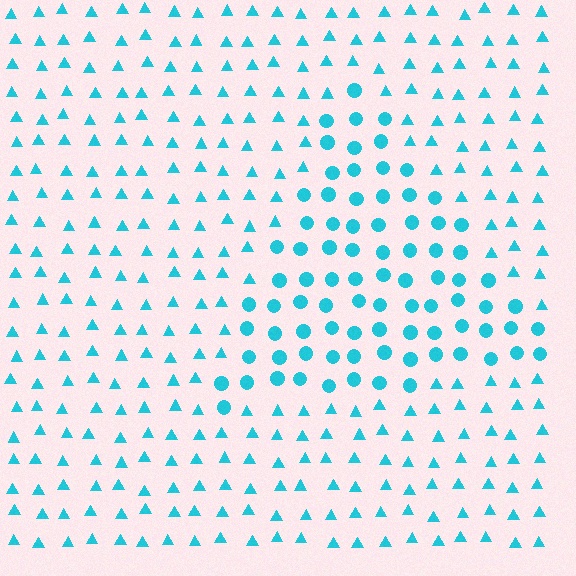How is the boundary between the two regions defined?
The boundary is defined by a change in element shape: circles inside vs. triangles outside. All elements share the same color and spacing.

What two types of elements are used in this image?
The image uses circles inside the triangle region and triangles outside it.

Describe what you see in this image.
The image is filled with small cyan elements arranged in a uniform grid. A triangle-shaped region contains circles, while the surrounding area contains triangles. The boundary is defined purely by the change in element shape.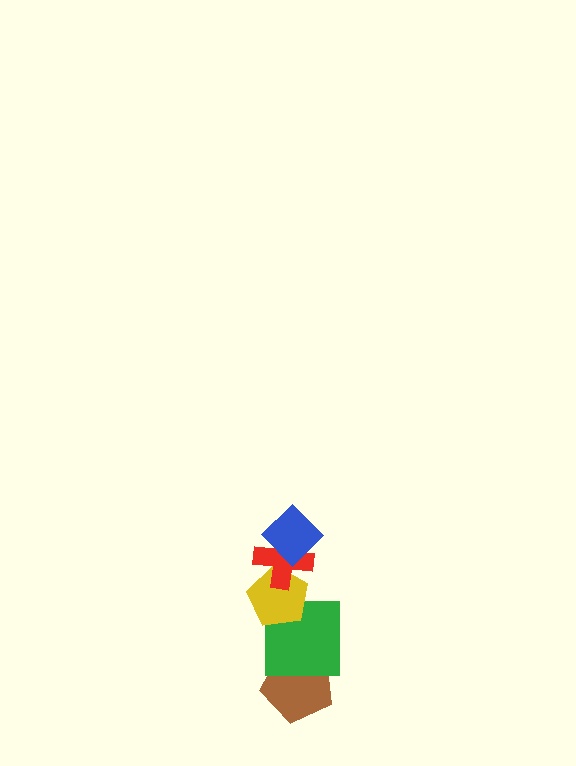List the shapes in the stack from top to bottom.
From top to bottom: the blue diamond, the red cross, the yellow pentagon, the green square, the brown pentagon.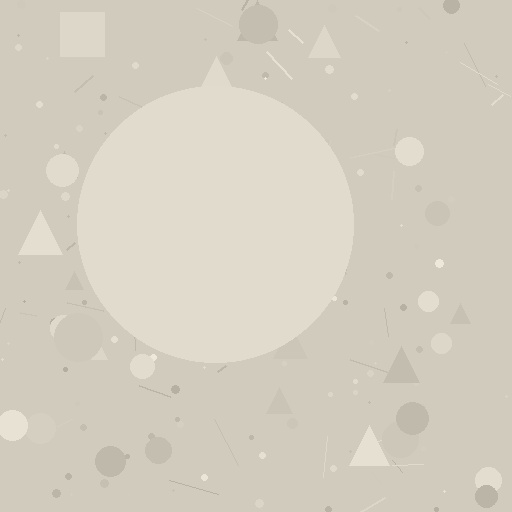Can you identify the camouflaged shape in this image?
The camouflaged shape is a circle.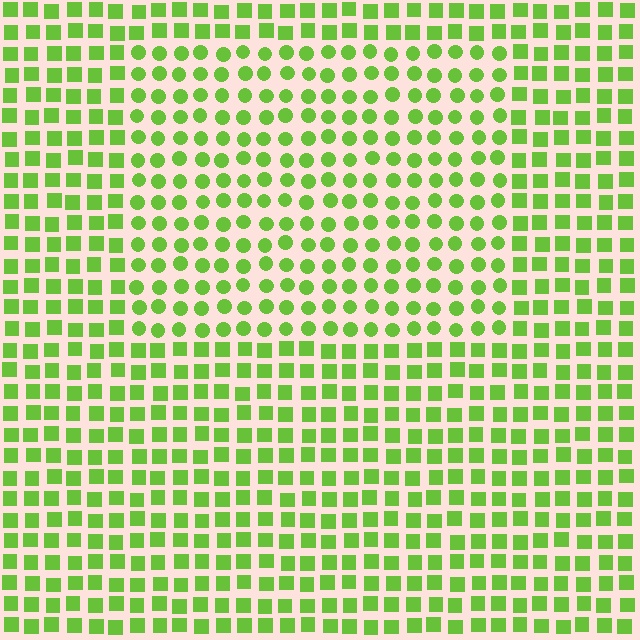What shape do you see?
I see a rectangle.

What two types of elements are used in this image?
The image uses circles inside the rectangle region and squares outside it.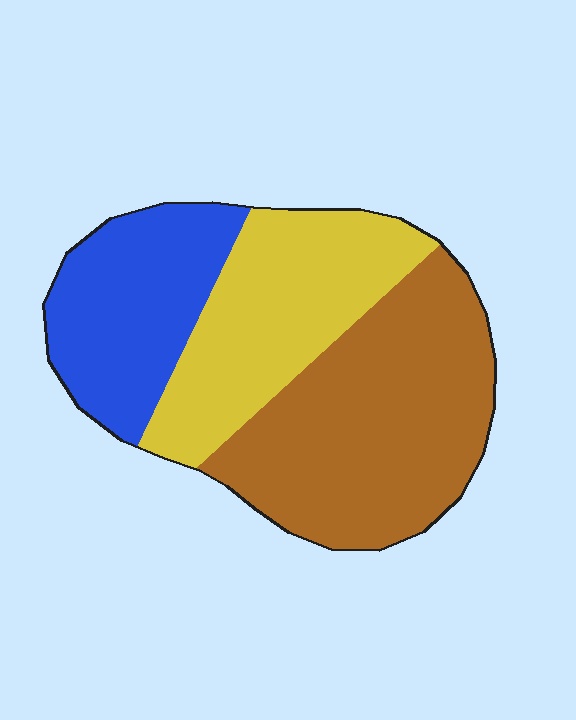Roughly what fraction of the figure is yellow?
Yellow takes up about one third (1/3) of the figure.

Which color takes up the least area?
Blue, at roughly 25%.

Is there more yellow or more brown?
Brown.